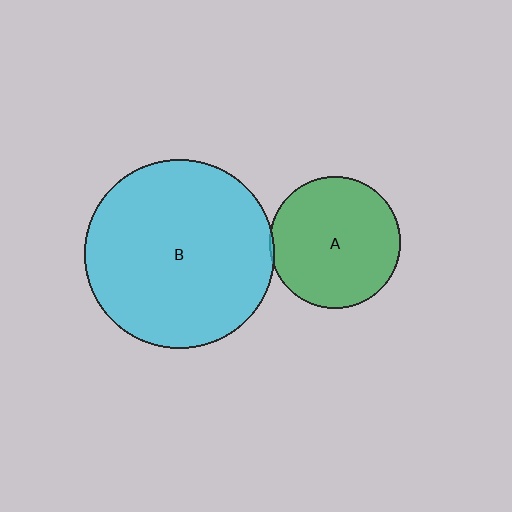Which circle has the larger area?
Circle B (cyan).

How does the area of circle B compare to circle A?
Approximately 2.1 times.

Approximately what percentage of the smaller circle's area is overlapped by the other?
Approximately 5%.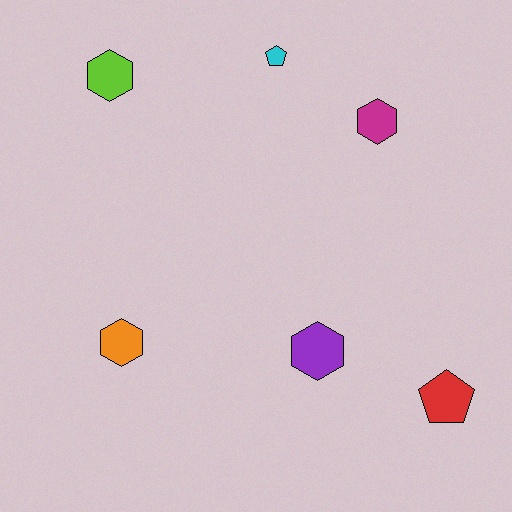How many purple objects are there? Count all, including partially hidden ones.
There is 1 purple object.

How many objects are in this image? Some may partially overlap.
There are 6 objects.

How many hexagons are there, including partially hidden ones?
There are 4 hexagons.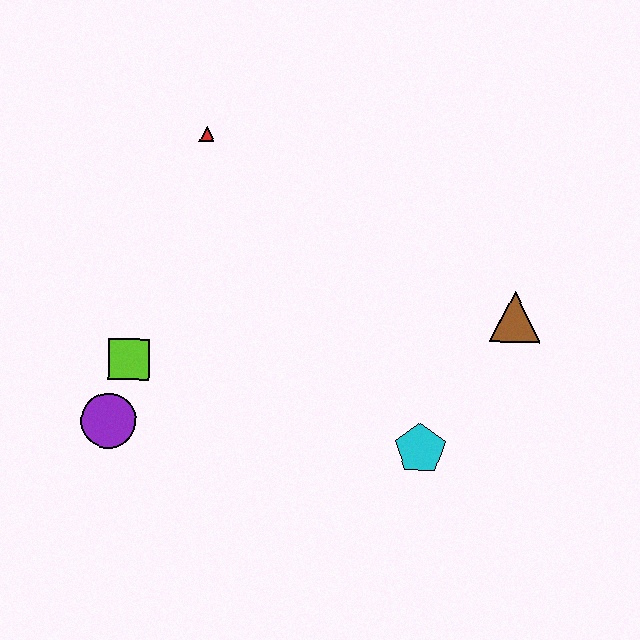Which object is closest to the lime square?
The purple circle is closest to the lime square.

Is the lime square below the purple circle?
No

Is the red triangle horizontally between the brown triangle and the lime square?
Yes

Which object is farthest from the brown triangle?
The purple circle is farthest from the brown triangle.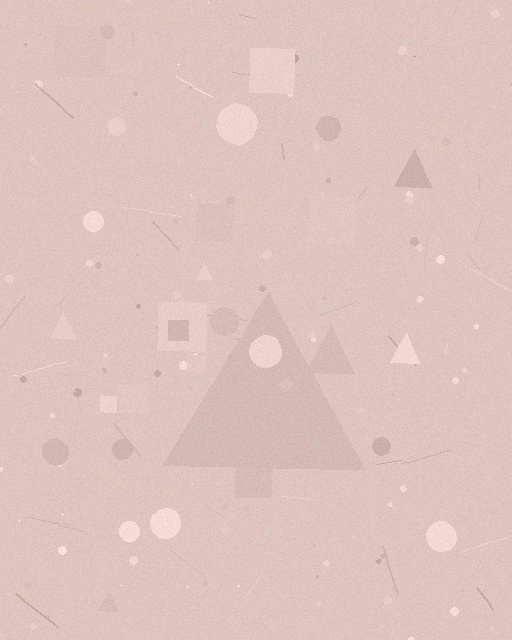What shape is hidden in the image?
A triangle is hidden in the image.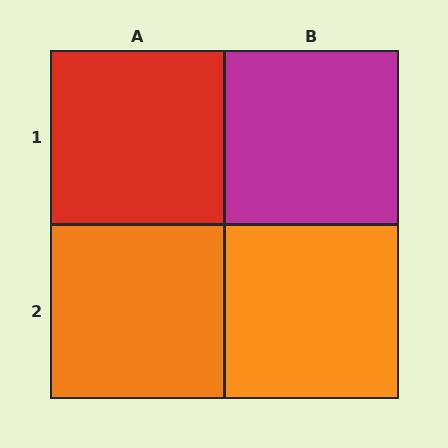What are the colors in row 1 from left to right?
Red, magenta.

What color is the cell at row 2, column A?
Orange.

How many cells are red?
1 cell is red.